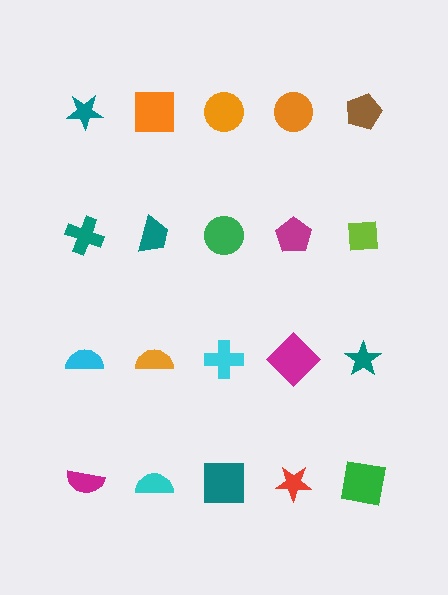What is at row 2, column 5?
A lime square.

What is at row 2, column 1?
A teal cross.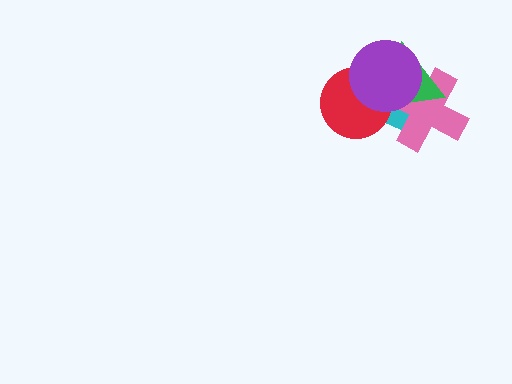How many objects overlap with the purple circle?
4 objects overlap with the purple circle.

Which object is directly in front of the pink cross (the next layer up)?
The green triangle is directly in front of the pink cross.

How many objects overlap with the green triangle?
4 objects overlap with the green triangle.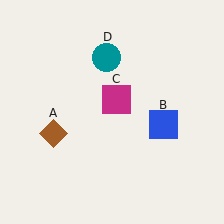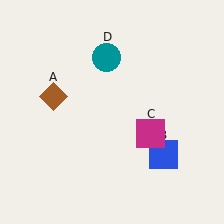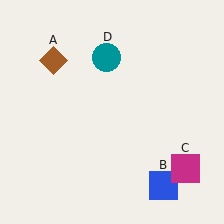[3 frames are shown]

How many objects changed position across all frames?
3 objects changed position: brown diamond (object A), blue square (object B), magenta square (object C).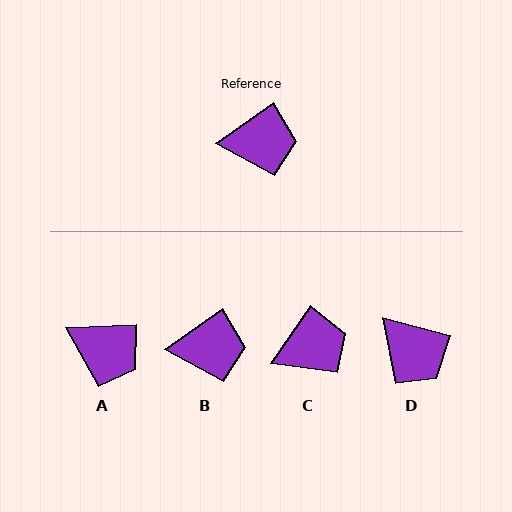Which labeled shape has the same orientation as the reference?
B.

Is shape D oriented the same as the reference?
No, it is off by about 49 degrees.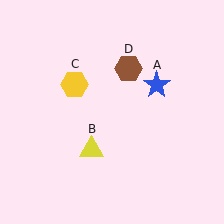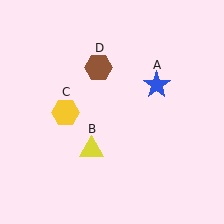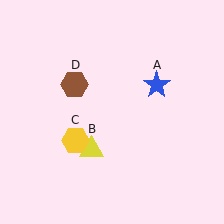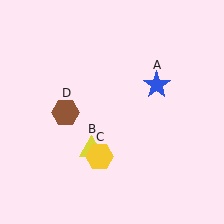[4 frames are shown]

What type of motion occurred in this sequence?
The yellow hexagon (object C), brown hexagon (object D) rotated counterclockwise around the center of the scene.